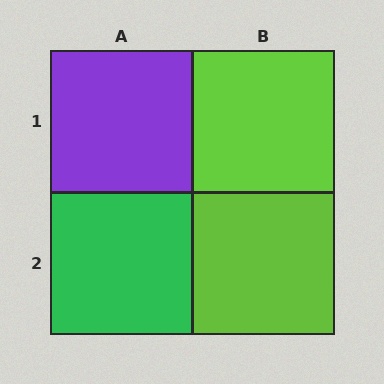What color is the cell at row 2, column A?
Green.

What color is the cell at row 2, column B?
Lime.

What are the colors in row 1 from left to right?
Purple, lime.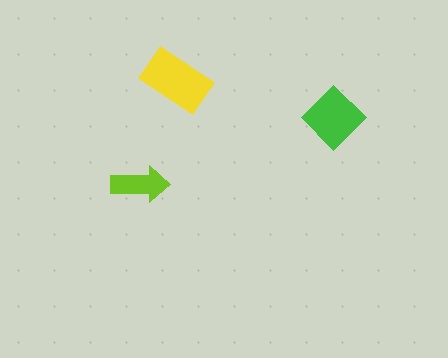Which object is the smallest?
The lime arrow.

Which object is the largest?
The yellow rectangle.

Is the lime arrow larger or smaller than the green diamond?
Smaller.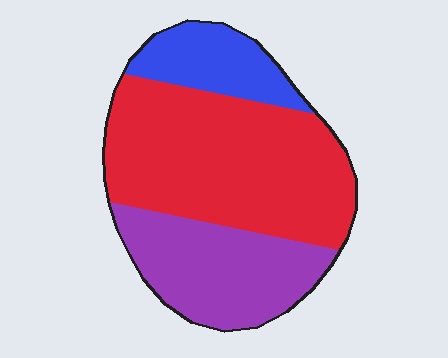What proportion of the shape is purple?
Purple covers roughly 30% of the shape.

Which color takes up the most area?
Red, at roughly 55%.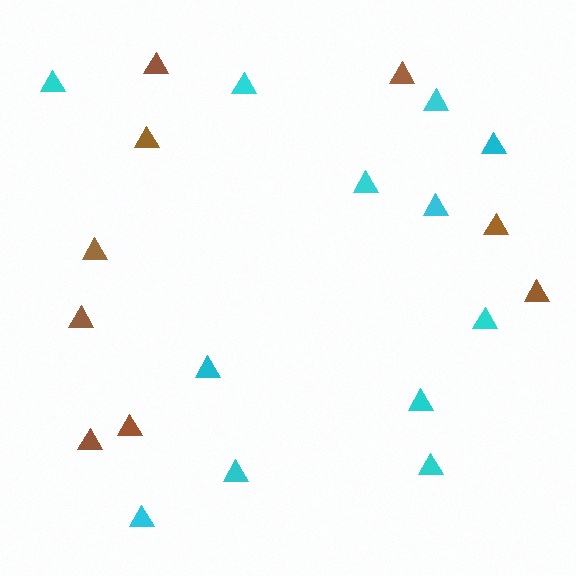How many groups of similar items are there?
There are 2 groups: one group of brown triangles (9) and one group of cyan triangles (12).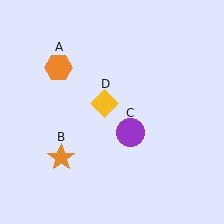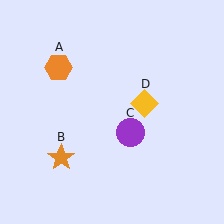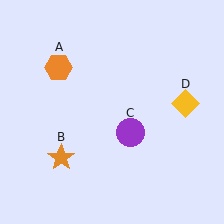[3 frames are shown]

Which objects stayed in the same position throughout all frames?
Orange hexagon (object A) and orange star (object B) and purple circle (object C) remained stationary.